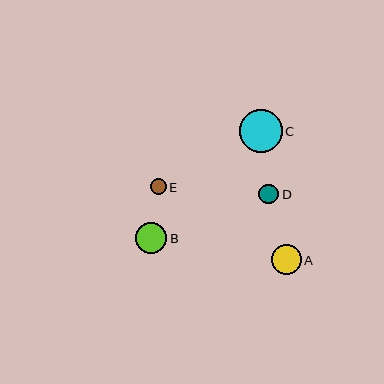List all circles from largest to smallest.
From largest to smallest: C, B, A, D, E.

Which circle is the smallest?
Circle E is the smallest with a size of approximately 15 pixels.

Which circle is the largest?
Circle C is the largest with a size of approximately 43 pixels.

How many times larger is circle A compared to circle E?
Circle A is approximately 1.9 times the size of circle E.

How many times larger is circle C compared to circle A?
Circle C is approximately 1.5 times the size of circle A.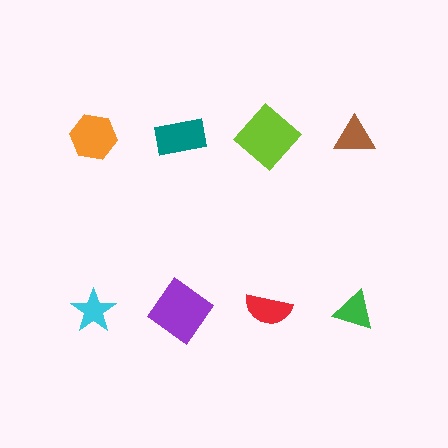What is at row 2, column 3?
A red semicircle.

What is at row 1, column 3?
A lime diamond.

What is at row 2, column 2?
A purple diamond.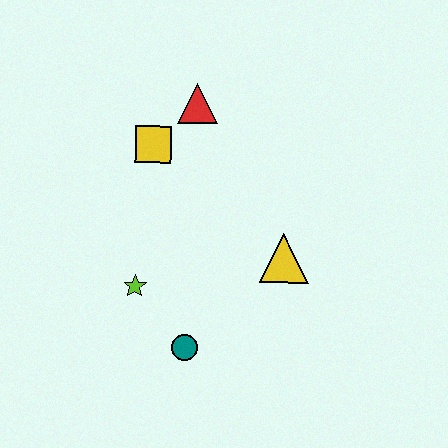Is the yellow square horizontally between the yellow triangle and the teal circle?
No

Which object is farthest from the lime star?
The red triangle is farthest from the lime star.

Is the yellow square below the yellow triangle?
No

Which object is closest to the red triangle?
The yellow square is closest to the red triangle.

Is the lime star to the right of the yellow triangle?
No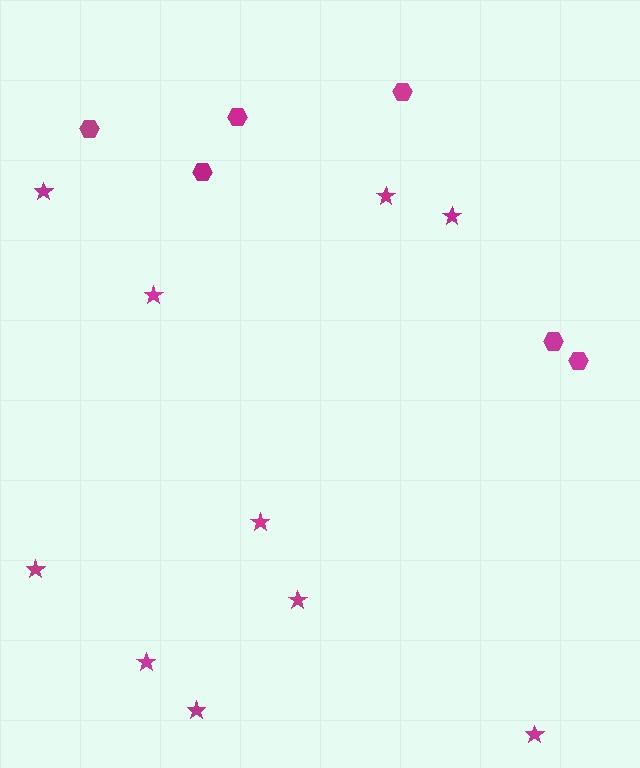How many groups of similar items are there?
There are 2 groups: one group of hexagons (6) and one group of stars (10).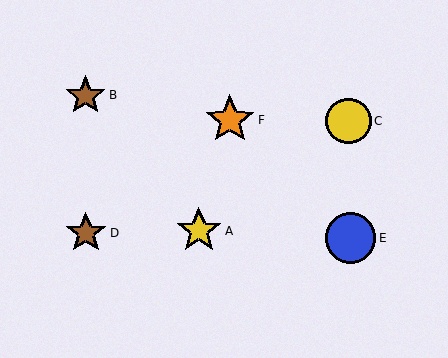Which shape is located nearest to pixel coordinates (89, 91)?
The brown star (labeled B) at (85, 95) is nearest to that location.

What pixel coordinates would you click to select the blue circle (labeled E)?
Click at (350, 238) to select the blue circle E.